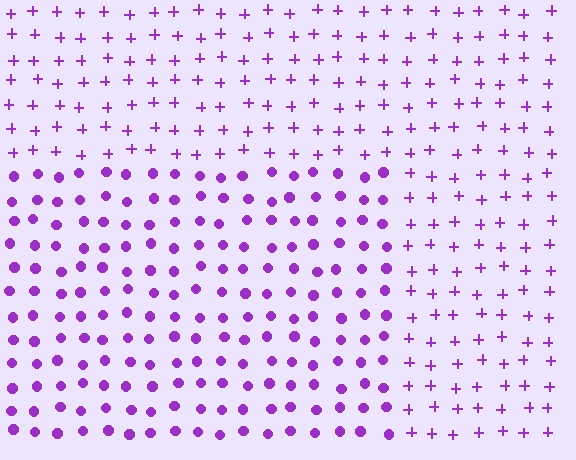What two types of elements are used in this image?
The image uses circles inside the rectangle region and plus signs outside it.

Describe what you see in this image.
The image is filled with small purple elements arranged in a uniform grid. A rectangle-shaped region contains circles, while the surrounding area contains plus signs. The boundary is defined purely by the change in element shape.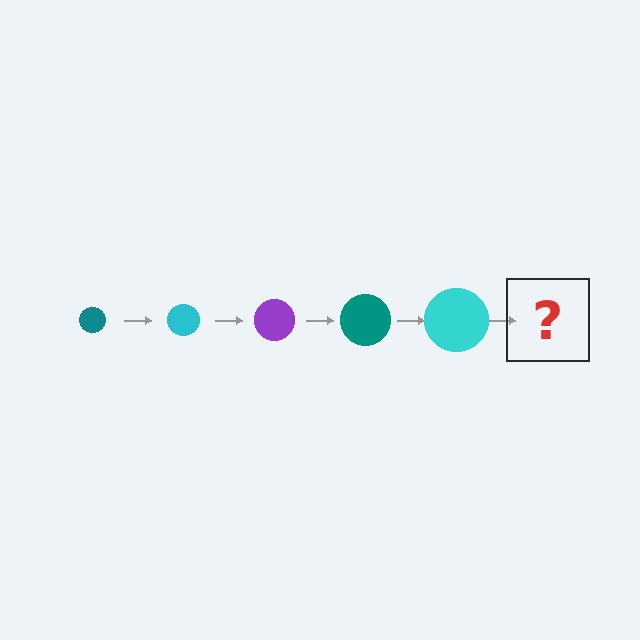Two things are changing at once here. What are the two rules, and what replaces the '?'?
The two rules are that the circle grows larger each step and the color cycles through teal, cyan, and purple. The '?' should be a purple circle, larger than the previous one.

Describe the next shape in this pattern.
It should be a purple circle, larger than the previous one.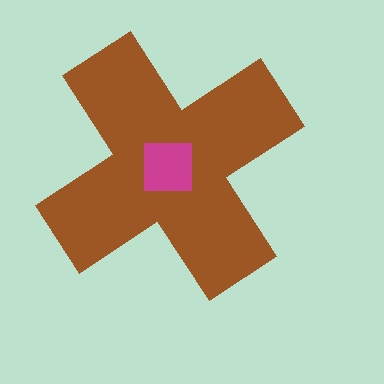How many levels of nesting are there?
2.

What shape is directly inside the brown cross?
The magenta square.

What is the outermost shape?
The brown cross.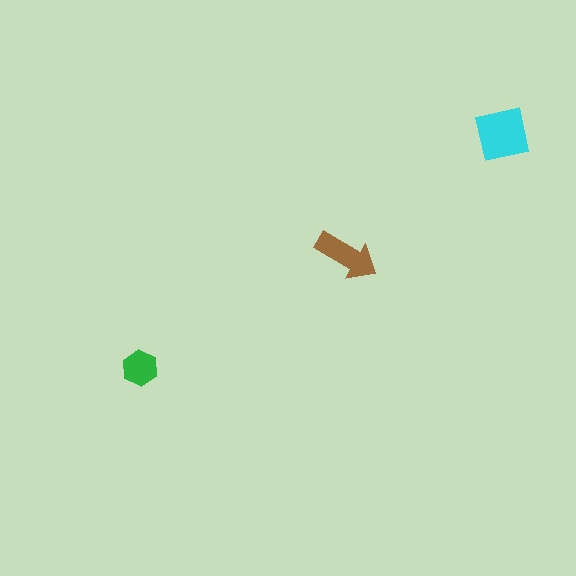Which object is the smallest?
The green hexagon.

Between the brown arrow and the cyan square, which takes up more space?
The cyan square.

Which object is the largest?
The cyan square.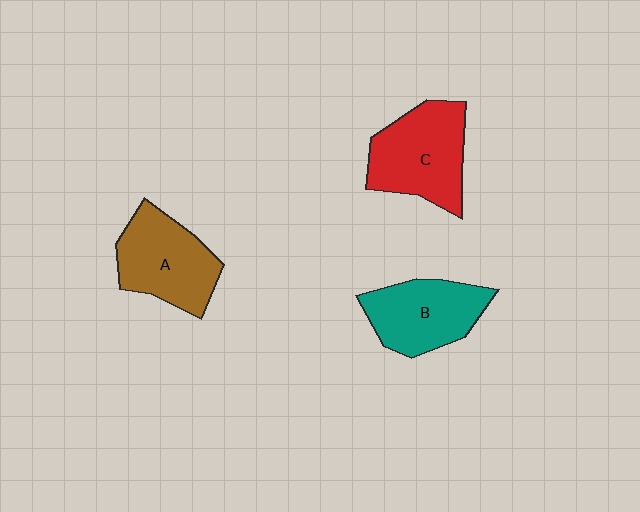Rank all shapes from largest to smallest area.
From largest to smallest: C (red), A (brown), B (teal).